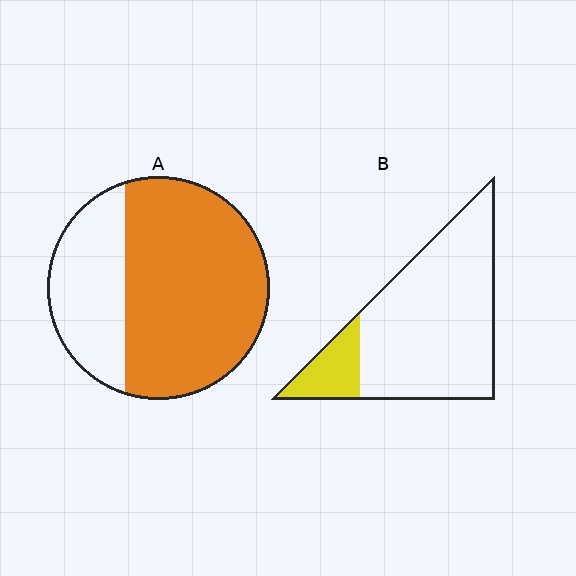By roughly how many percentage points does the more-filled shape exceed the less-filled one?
By roughly 55 percentage points (A over B).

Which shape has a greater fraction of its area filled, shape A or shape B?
Shape A.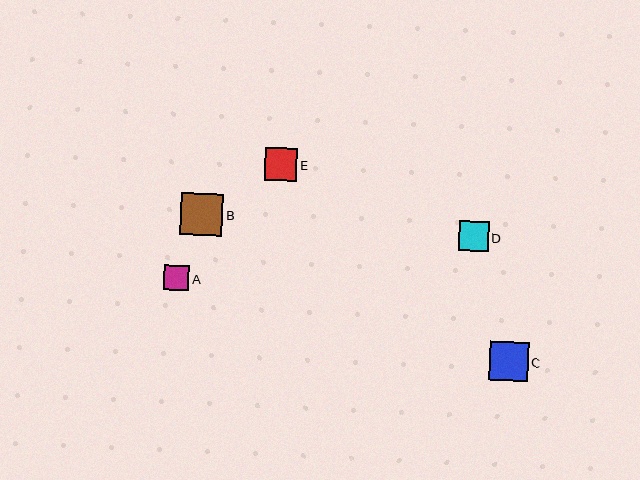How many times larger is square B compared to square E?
Square B is approximately 1.3 times the size of square E.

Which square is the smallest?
Square A is the smallest with a size of approximately 25 pixels.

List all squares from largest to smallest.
From largest to smallest: B, C, E, D, A.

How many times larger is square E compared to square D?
Square E is approximately 1.1 times the size of square D.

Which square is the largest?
Square B is the largest with a size of approximately 42 pixels.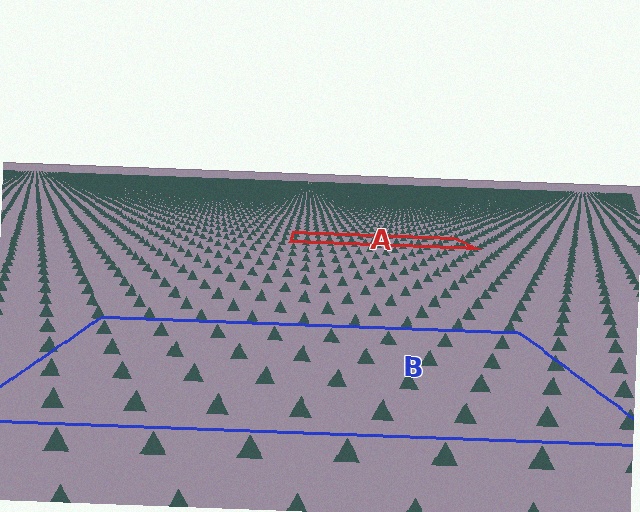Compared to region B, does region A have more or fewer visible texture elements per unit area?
Region A has more texture elements per unit area — they are packed more densely because it is farther away.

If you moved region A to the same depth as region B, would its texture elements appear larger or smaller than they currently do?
They would appear larger. At a closer depth, the same texture elements are projected at a bigger on-screen size.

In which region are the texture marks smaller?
The texture marks are smaller in region A, because it is farther away.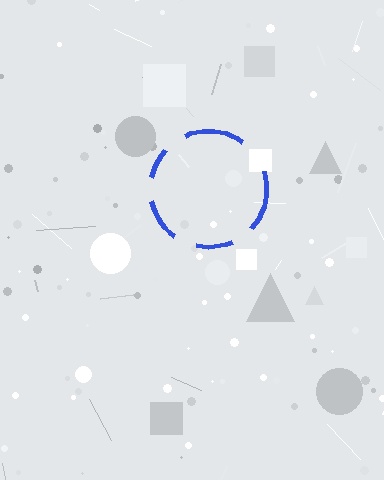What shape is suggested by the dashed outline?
The dashed outline suggests a circle.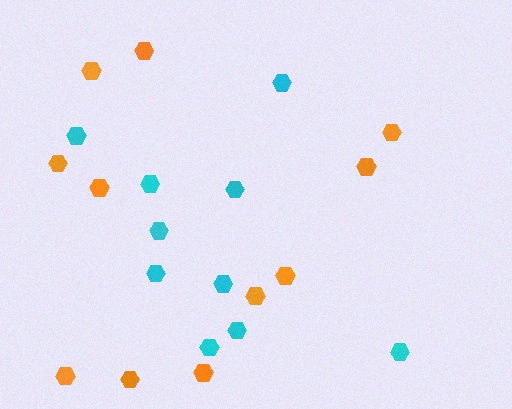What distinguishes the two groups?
There are 2 groups: one group of orange hexagons (11) and one group of cyan hexagons (10).